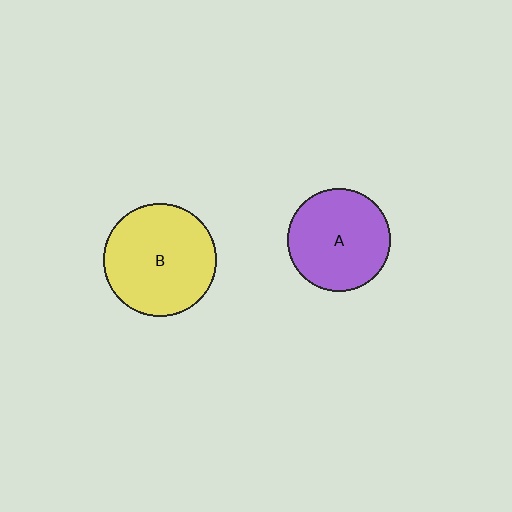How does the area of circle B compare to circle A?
Approximately 1.2 times.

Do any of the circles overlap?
No, none of the circles overlap.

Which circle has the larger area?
Circle B (yellow).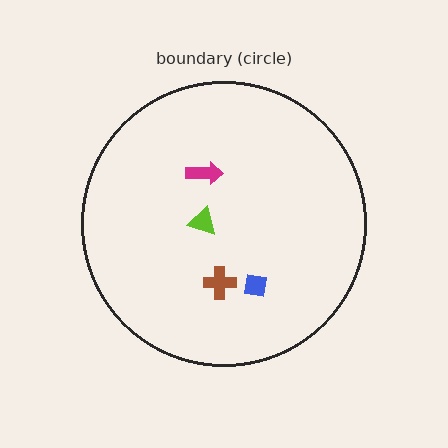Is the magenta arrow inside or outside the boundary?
Inside.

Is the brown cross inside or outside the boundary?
Inside.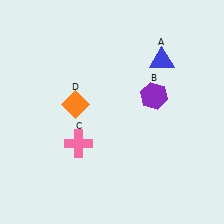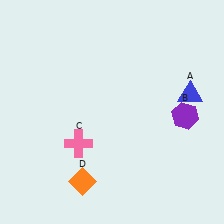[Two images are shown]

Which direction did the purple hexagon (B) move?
The purple hexagon (B) moved right.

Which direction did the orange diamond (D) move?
The orange diamond (D) moved down.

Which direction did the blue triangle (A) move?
The blue triangle (A) moved down.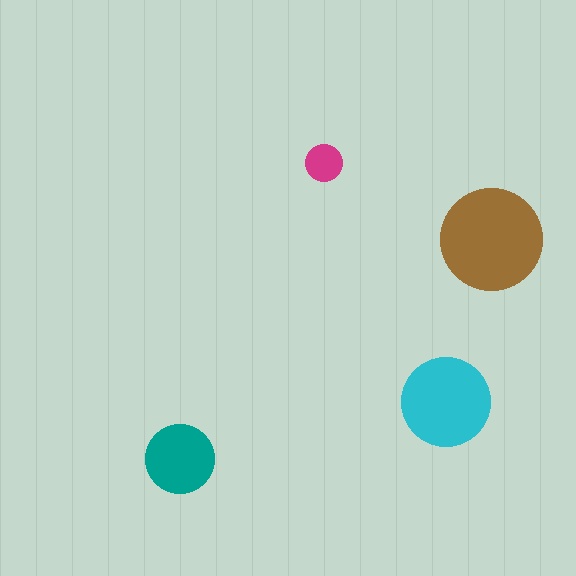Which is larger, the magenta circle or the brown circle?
The brown one.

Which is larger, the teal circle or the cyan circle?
The cyan one.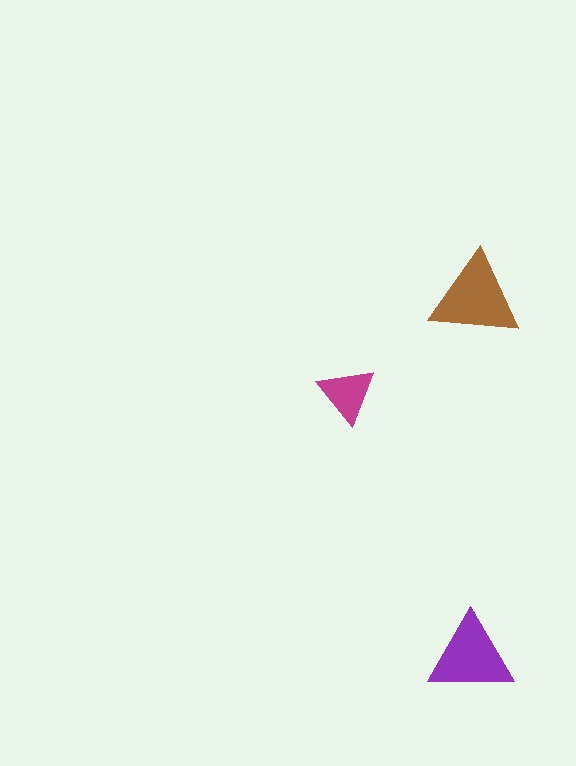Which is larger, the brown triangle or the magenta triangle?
The brown one.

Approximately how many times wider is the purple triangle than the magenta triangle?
About 1.5 times wider.